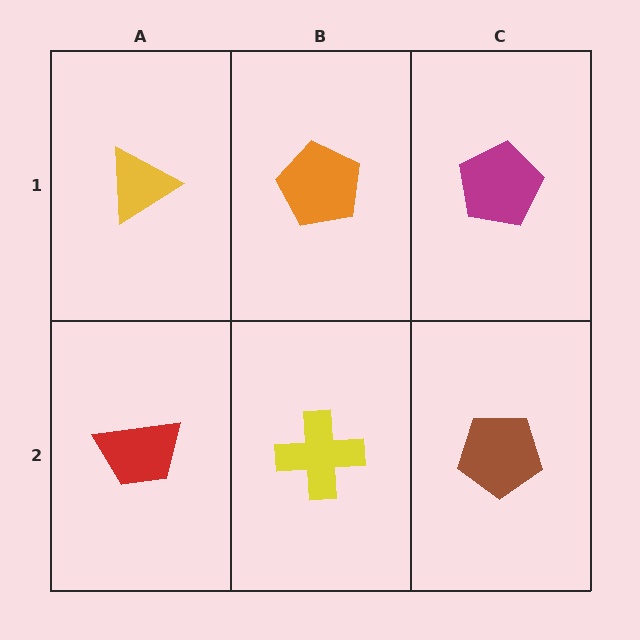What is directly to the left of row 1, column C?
An orange pentagon.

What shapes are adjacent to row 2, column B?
An orange pentagon (row 1, column B), a red trapezoid (row 2, column A), a brown pentagon (row 2, column C).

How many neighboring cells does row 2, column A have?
2.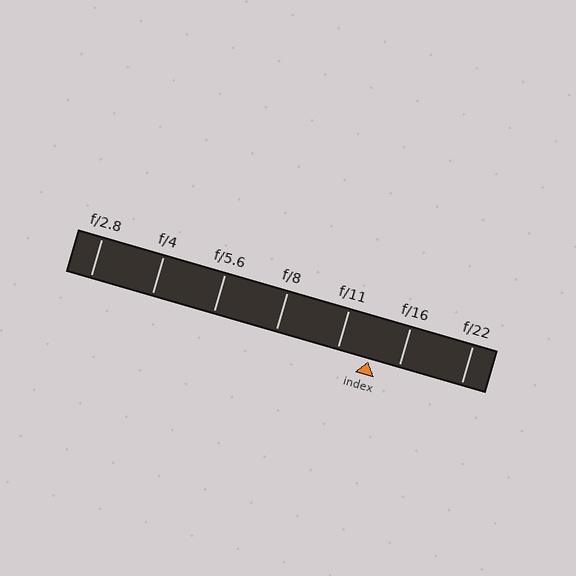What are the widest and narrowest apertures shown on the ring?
The widest aperture shown is f/2.8 and the narrowest is f/22.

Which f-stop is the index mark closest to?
The index mark is closest to f/16.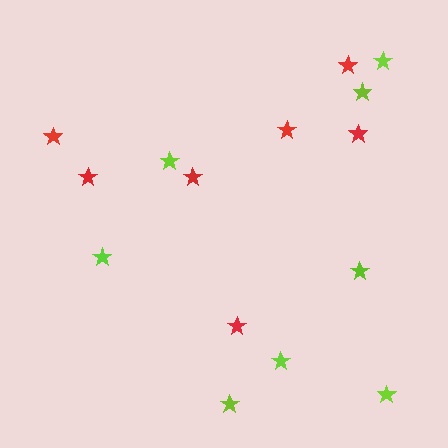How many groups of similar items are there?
There are 2 groups: one group of lime stars (8) and one group of red stars (7).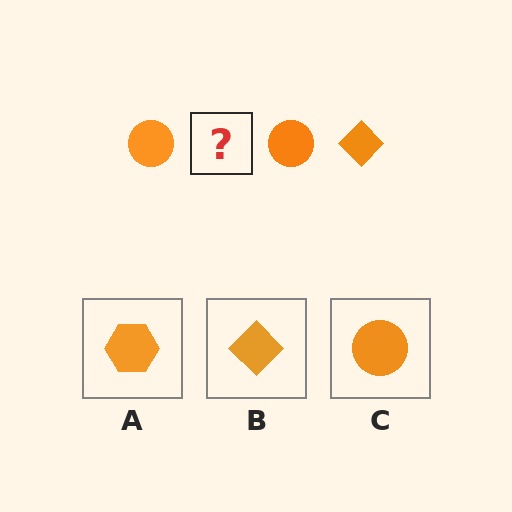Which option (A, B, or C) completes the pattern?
B.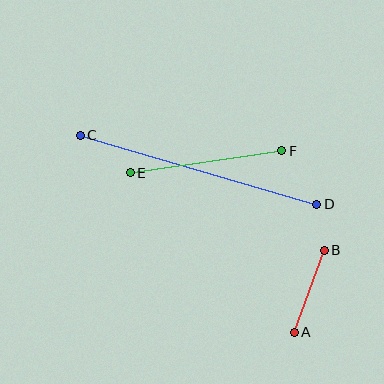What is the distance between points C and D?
The distance is approximately 246 pixels.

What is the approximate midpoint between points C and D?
The midpoint is at approximately (198, 170) pixels.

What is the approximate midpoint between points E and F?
The midpoint is at approximately (206, 162) pixels.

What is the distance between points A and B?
The distance is approximately 87 pixels.